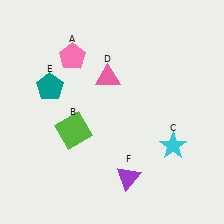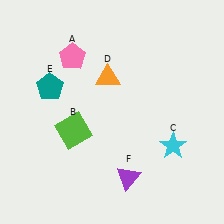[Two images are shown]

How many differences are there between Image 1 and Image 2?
There is 1 difference between the two images.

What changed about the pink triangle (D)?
In Image 1, D is pink. In Image 2, it changed to orange.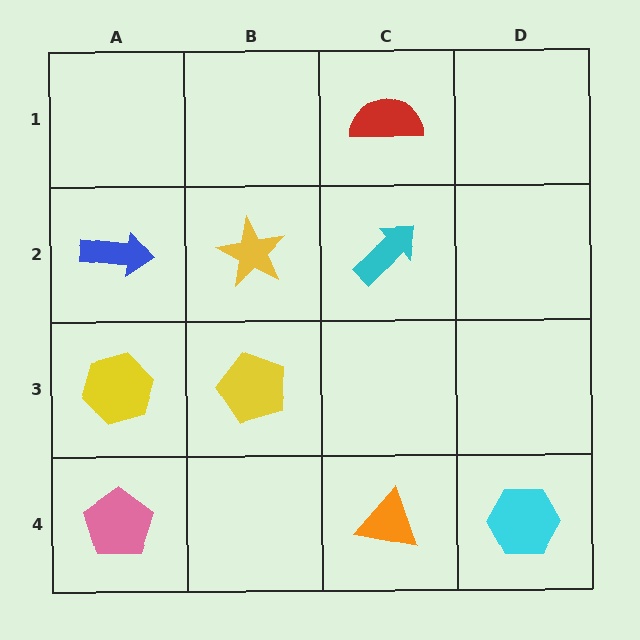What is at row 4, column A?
A pink pentagon.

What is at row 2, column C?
A cyan arrow.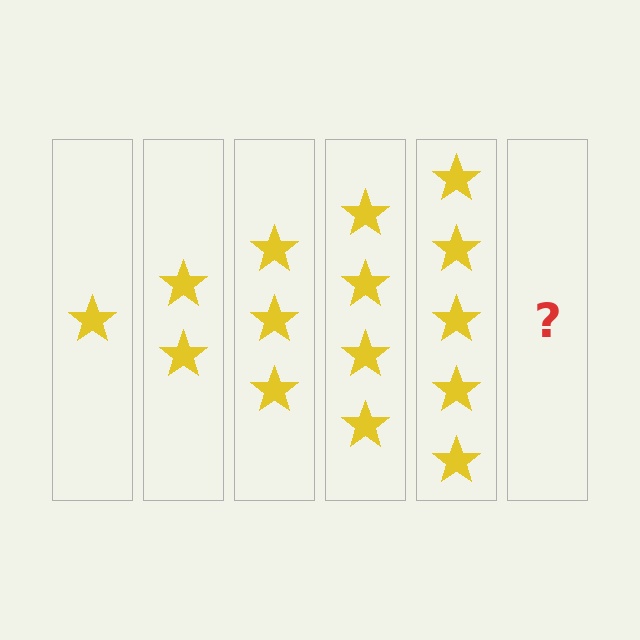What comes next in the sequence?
The next element should be 6 stars.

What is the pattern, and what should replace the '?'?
The pattern is that each step adds one more star. The '?' should be 6 stars.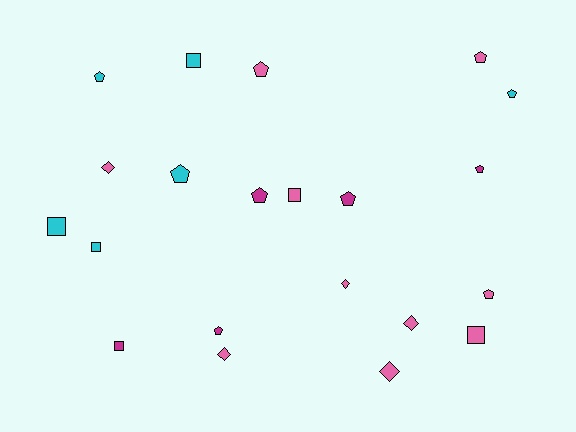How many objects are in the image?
There are 21 objects.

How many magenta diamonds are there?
There are no magenta diamonds.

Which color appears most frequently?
Pink, with 10 objects.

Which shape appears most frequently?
Pentagon, with 10 objects.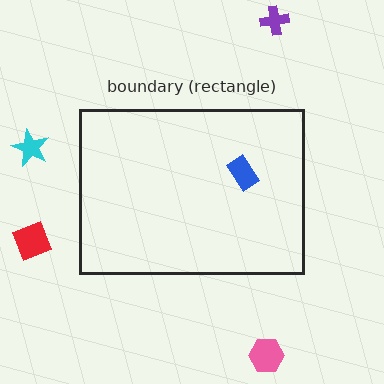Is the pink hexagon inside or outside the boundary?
Outside.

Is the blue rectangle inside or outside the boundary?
Inside.